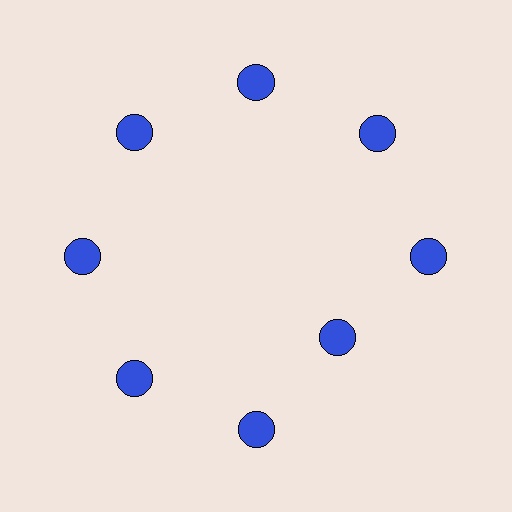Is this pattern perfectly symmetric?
No. The 8 blue circles are arranged in a ring, but one element near the 4 o'clock position is pulled inward toward the center, breaking the 8-fold rotational symmetry.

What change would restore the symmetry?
The symmetry would be restored by moving it outward, back onto the ring so that all 8 circles sit at equal angles and equal distance from the center.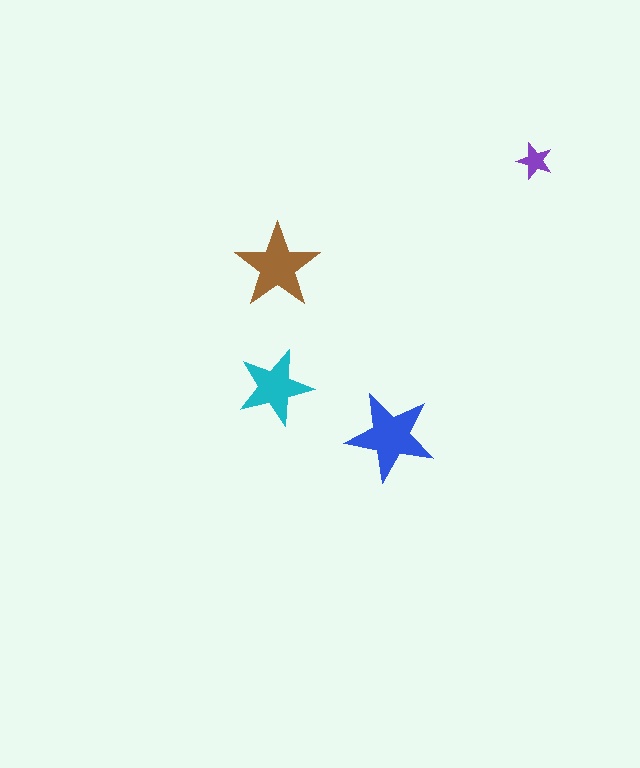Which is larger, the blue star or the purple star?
The blue one.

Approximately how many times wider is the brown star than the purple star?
About 2.5 times wider.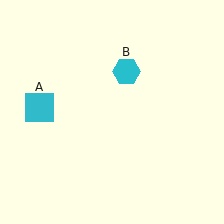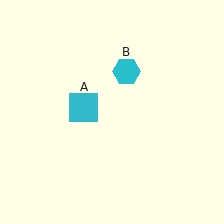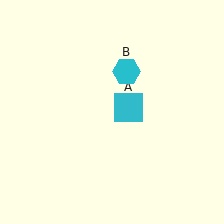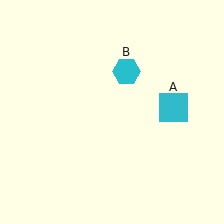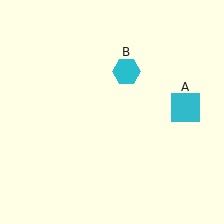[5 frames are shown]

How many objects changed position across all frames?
1 object changed position: cyan square (object A).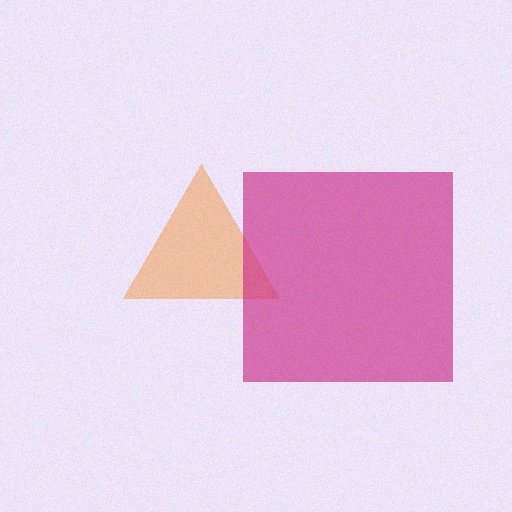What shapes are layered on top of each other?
The layered shapes are: an orange triangle, a magenta square.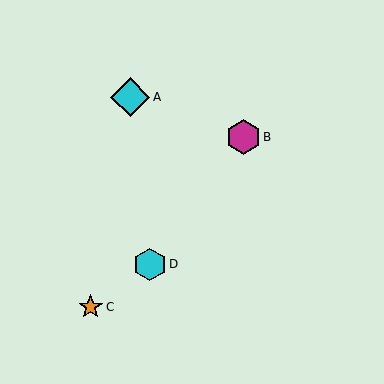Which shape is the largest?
The cyan diamond (labeled A) is the largest.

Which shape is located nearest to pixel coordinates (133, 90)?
The cyan diamond (labeled A) at (130, 97) is nearest to that location.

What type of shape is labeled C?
Shape C is an orange star.